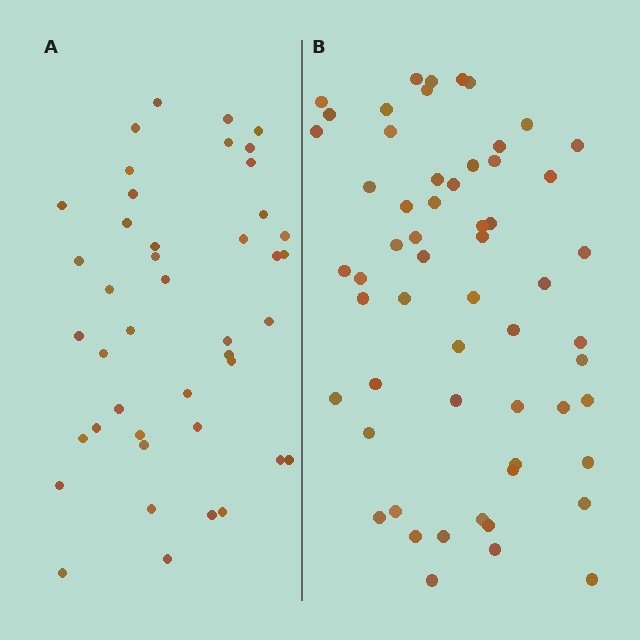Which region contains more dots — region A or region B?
Region B (the right region) has more dots.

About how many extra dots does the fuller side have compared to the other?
Region B has approximately 15 more dots than region A.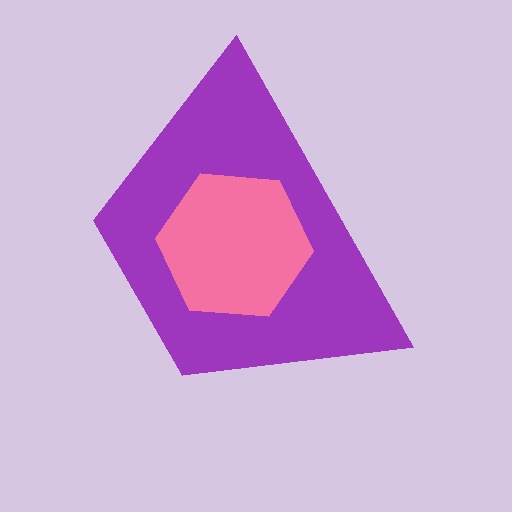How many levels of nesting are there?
2.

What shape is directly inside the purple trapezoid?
The pink hexagon.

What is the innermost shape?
The pink hexagon.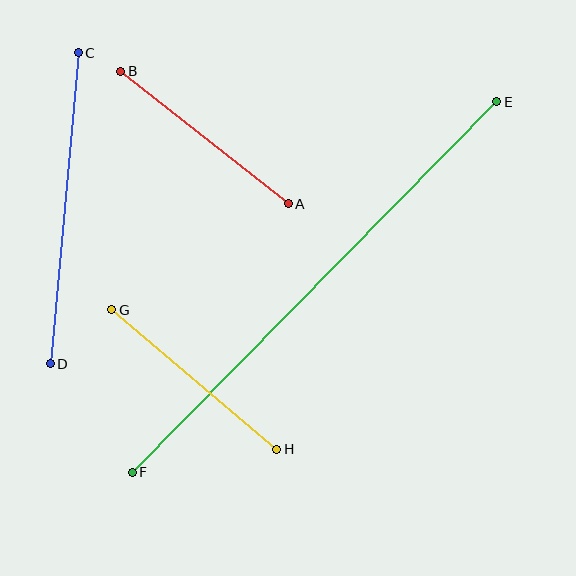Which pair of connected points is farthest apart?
Points E and F are farthest apart.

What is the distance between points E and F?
The distance is approximately 519 pixels.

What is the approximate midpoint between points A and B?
The midpoint is at approximately (205, 137) pixels.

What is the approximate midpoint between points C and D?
The midpoint is at approximately (64, 208) pixels.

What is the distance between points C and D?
The distance is approximately 312 pixels.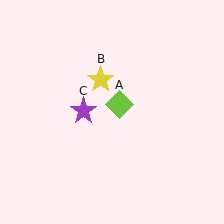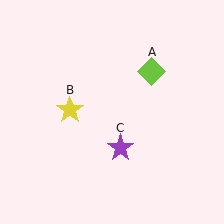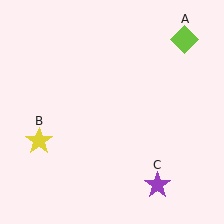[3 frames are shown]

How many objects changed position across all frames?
3 objects changed position: lime diamond (object A), yellow star (object B), purple star (object C).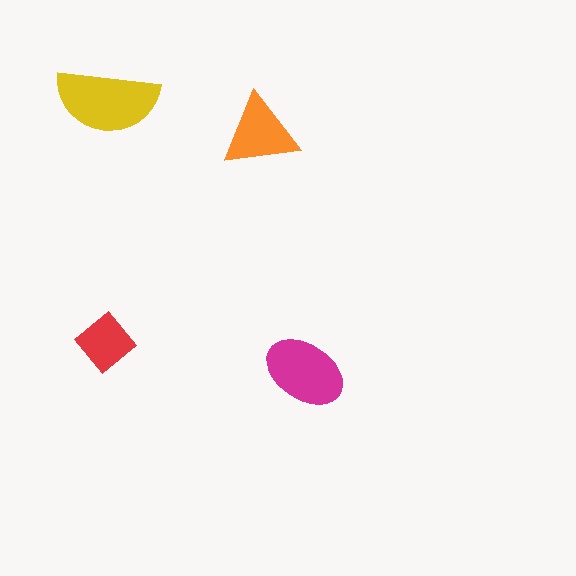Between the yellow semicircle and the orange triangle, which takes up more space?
The yellow semicircle.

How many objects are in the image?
There are 4 objects in the image.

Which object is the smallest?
The red diamond.